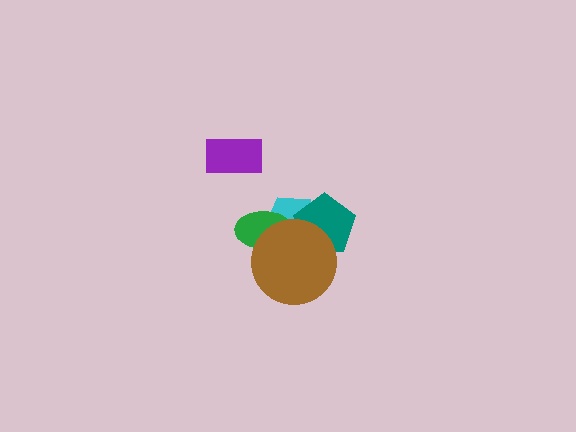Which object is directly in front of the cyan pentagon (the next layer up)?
The teal pentagon is directly in front of the cyan pentagon.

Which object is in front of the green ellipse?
The brown circle is in front of the green ellipse.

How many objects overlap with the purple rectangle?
0 objects overlap with the purple rectangle.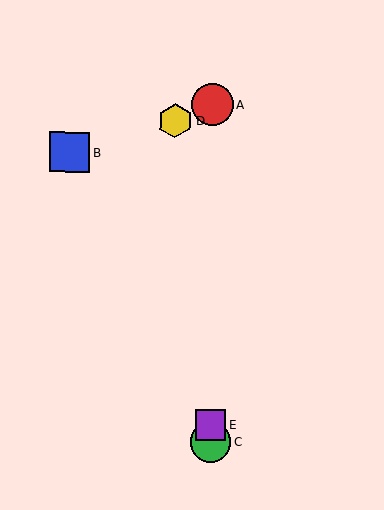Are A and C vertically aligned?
Yes, both are at x≈212.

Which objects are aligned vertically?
Objects A, C, E are aligned vertically.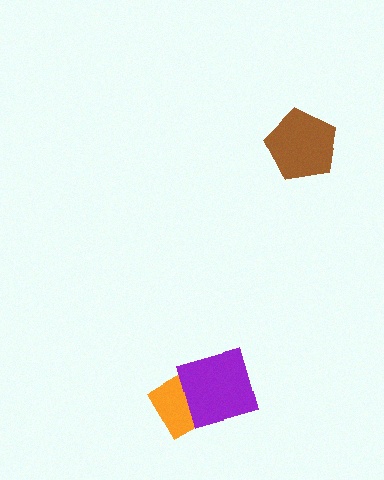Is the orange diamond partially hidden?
Yes, it is partially covered by another shape.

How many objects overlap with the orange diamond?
1 object overlaps with the orange diamond.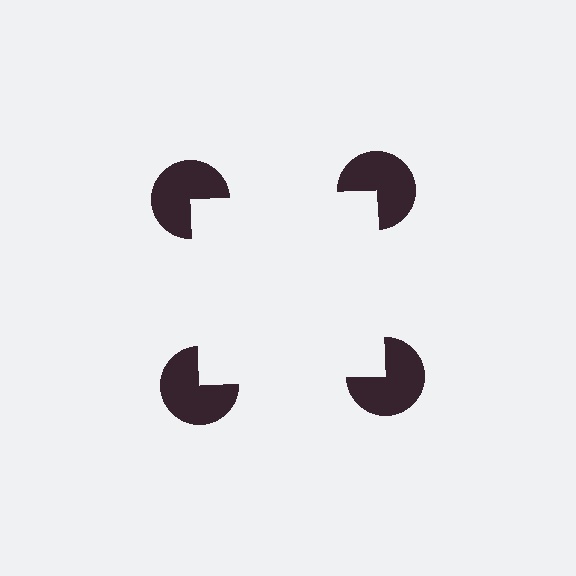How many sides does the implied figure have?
4 sides.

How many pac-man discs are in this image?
There are 4 — one at each vertex of the illusory square.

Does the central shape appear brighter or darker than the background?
It typically appears slightly brighter than the background, even though no actual brightness change is drawn.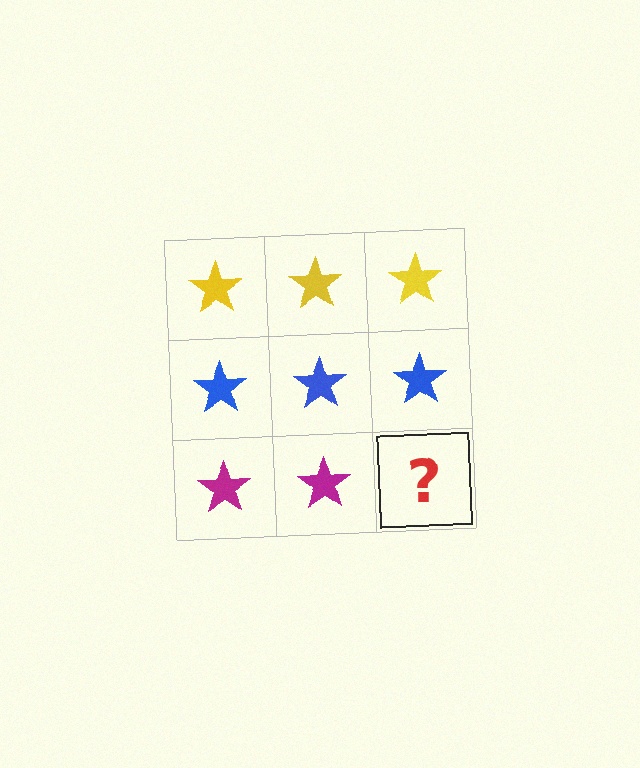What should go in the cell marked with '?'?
The missing cell should contain a magenta star.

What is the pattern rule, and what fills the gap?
The rule is that each row has a consistent color. The gap should be filled with a magenta star.